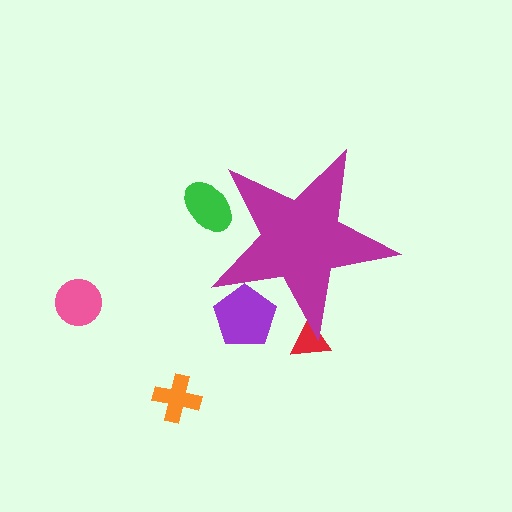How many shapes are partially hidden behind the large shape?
3 shapes are partially hidden.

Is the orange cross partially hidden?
No, the orange cross is fully visible.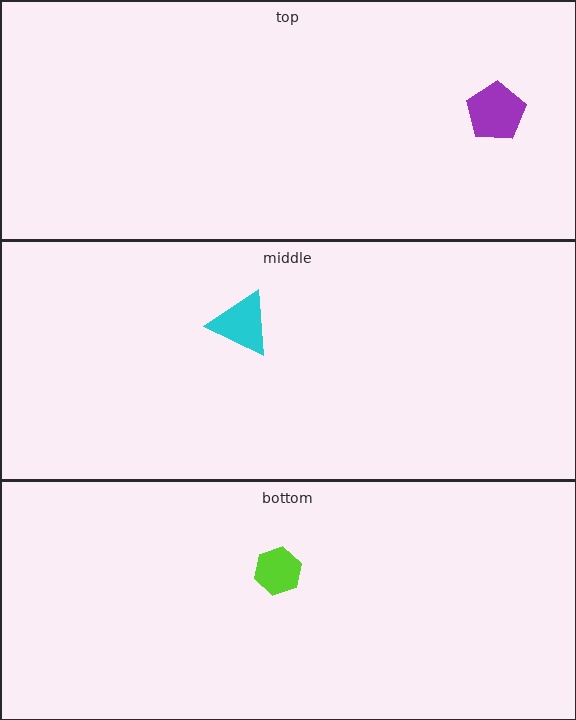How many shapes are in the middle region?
1.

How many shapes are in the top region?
1.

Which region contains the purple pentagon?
The top region.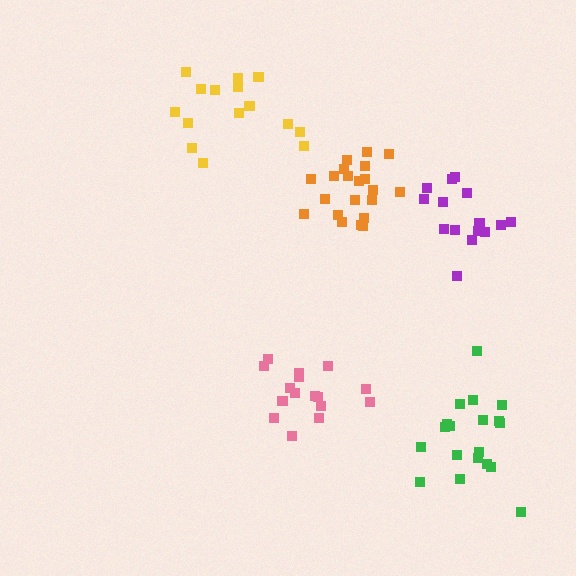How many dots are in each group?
Group 1: 21 dots, Group 2: 16 dots, Group 3: 15 dots, Group 4: 19 dots, Group 5: 15 dots (86 total).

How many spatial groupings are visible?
There are 5 spatial groupings.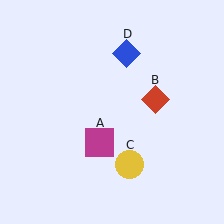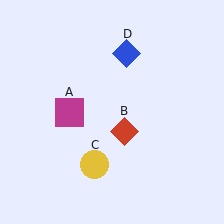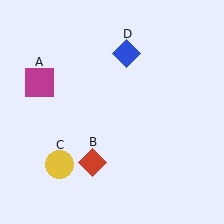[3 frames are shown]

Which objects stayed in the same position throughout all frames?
Blue diamond (object D) remained stationary.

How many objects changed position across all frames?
3 objects changed position: magenta square (object A), red diamond (object B), yellow circle (object C).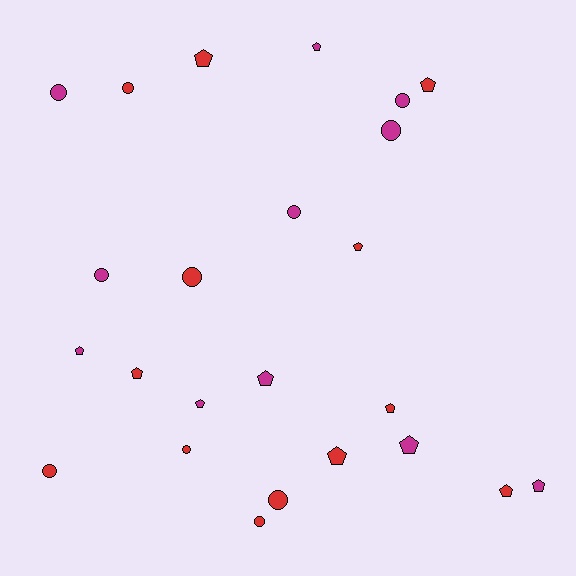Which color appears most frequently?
Red, with 13 objects.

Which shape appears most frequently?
Pentagon, with 13 objects.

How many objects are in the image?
There are 24 objects.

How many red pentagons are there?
There are 7 red pentagons.